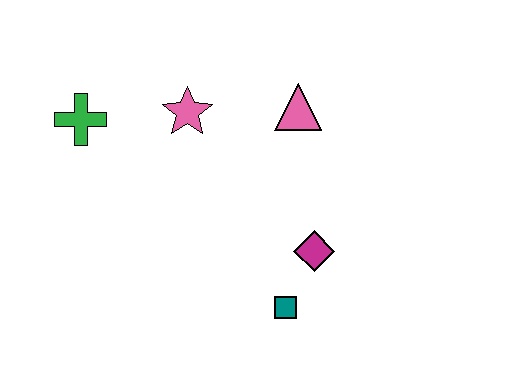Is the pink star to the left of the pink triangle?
Yes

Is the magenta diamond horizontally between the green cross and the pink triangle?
No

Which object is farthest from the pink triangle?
The green cross is farthest from the pink triangle.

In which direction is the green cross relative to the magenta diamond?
The green cross is to the left of the magenta diamond.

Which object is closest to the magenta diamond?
The teal square is closest to the magenta diamond.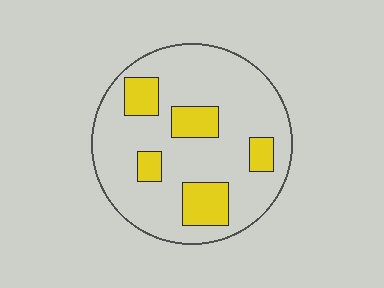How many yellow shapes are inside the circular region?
5.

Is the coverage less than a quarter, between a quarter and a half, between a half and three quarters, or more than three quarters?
Less than a quarter.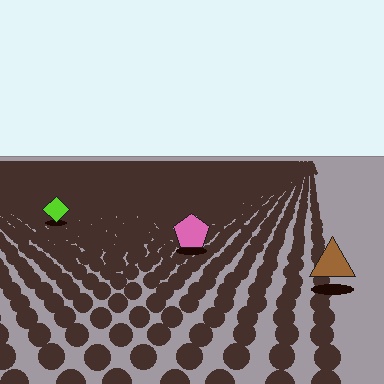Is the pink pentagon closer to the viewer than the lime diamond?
Yes. The pink pentagon is closer — you can tell from the texture gradient: the ground texture is coarser near it.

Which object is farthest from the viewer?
The lime diamond is farthest from the viewer. It appears smaller and the ground texture around it is denser.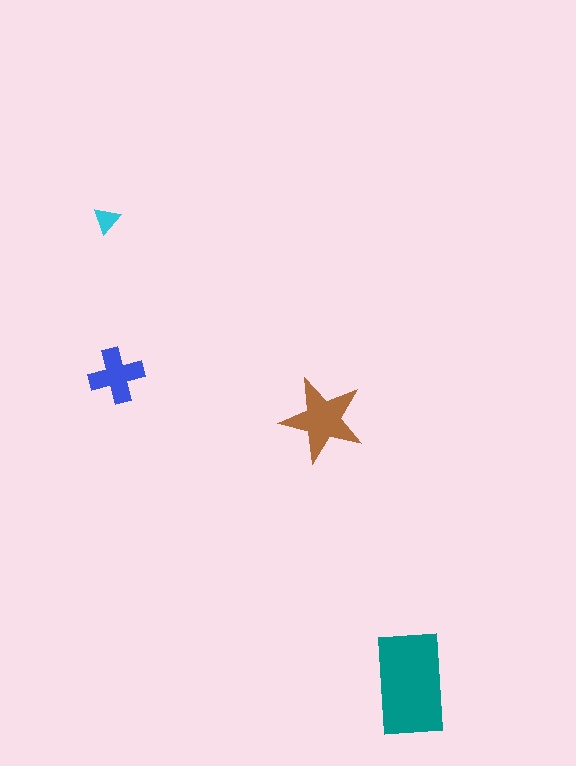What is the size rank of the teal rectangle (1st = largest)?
1st.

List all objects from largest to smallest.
The teal rectangle, the brown star, the blue cross, the cyan triangle.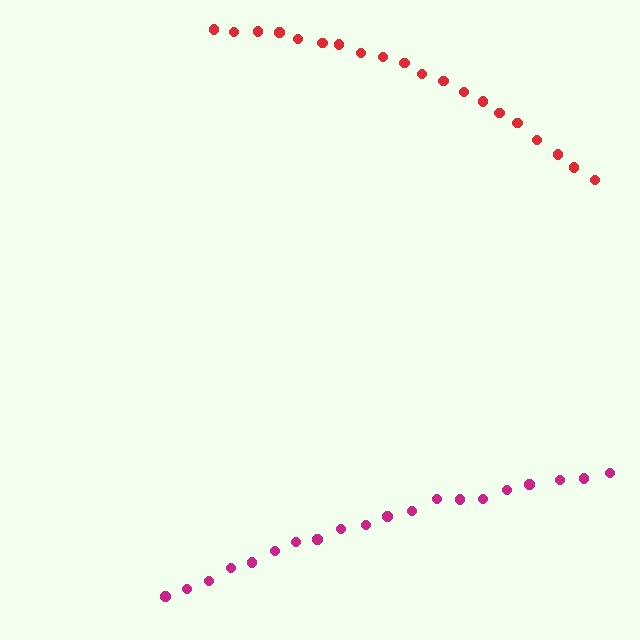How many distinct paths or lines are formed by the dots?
There are 2 distinct paths.